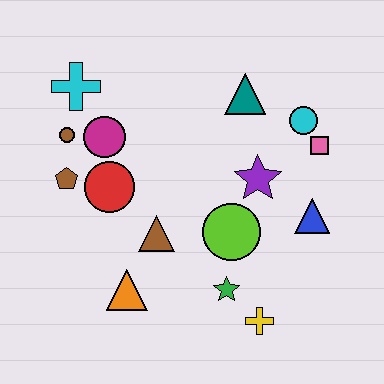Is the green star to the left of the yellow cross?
Yes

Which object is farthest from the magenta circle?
The yellow cross is farthest from the magenta circle.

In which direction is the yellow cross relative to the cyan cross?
The yellow cross is below the cyan cross.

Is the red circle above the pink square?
No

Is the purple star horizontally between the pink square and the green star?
Yes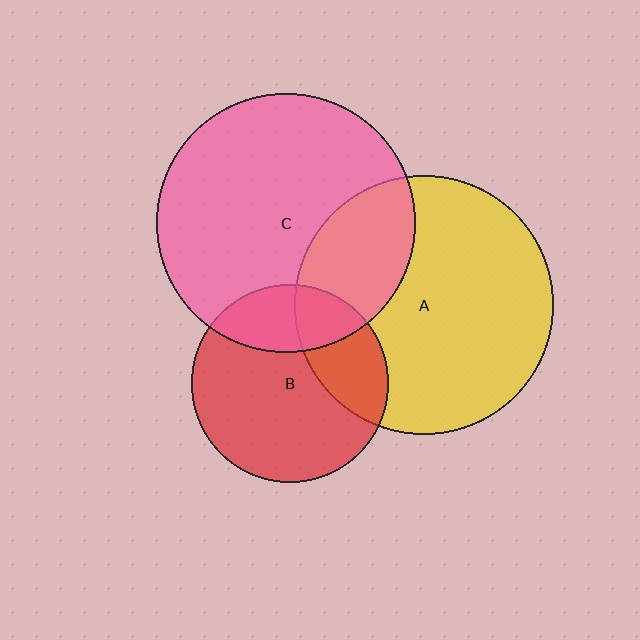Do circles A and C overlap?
Yes.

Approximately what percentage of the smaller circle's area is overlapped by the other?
Approximately 25%.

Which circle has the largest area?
Circle A (yellow).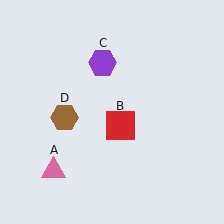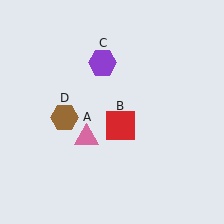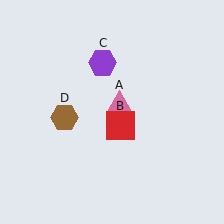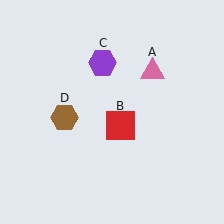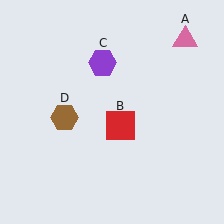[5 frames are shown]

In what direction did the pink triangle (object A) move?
The pink triangle (object A) moved up and to the right.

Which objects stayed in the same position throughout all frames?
Red square (object B) and purple hexagon (object C) and brown hexagon (object D) remained stationary.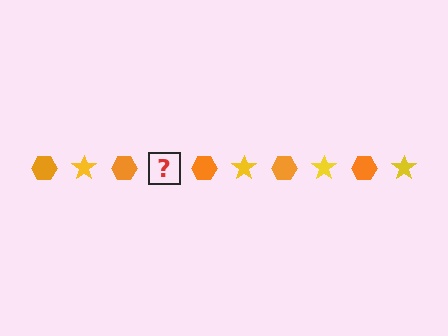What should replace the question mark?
The question mark should be replaced with a yellow star.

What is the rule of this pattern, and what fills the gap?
The rule is that the pattern alternates between orange hexagon and yellow star. The gap should be filled with a yellow star.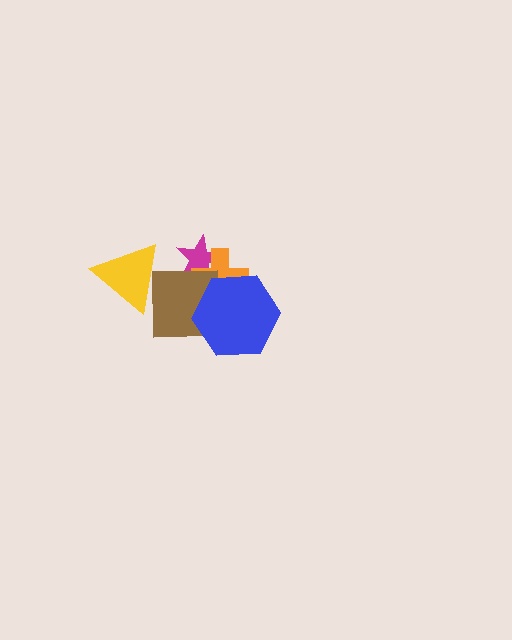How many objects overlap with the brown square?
4 objects overlap with the brown square.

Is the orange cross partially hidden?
Yes, it is partially covered by another shape.